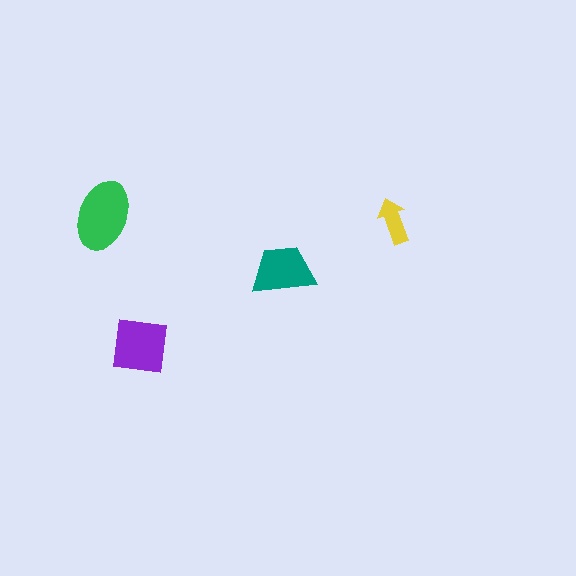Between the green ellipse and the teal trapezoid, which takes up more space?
The green ellipse.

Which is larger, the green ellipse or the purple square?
The green ellipse.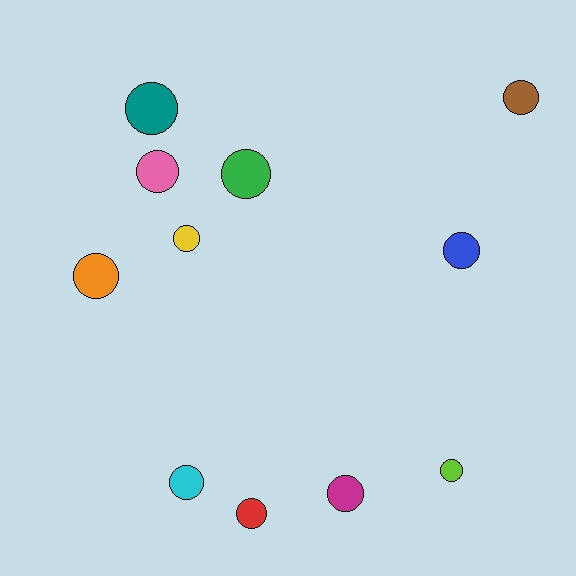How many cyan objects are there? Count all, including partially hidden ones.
There is 1 cyan object.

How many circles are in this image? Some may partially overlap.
There are 11 circles.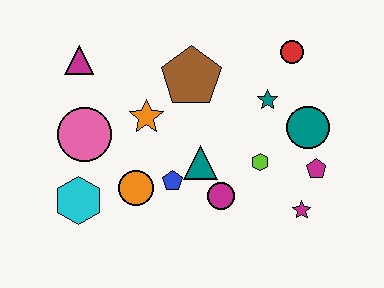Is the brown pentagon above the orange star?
Yes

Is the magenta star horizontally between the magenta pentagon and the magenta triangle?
Yes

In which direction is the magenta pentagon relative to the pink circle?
The magenta pentagon is to the right of the pink circle.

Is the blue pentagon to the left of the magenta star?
Yes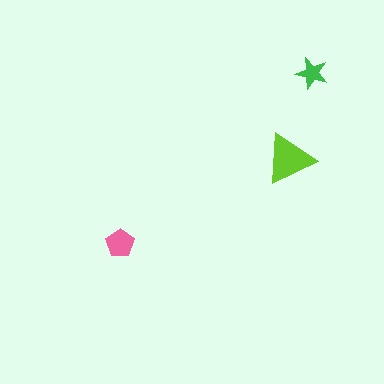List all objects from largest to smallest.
The lime triangle, the pink pentagon, the green star.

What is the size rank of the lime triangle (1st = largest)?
1st.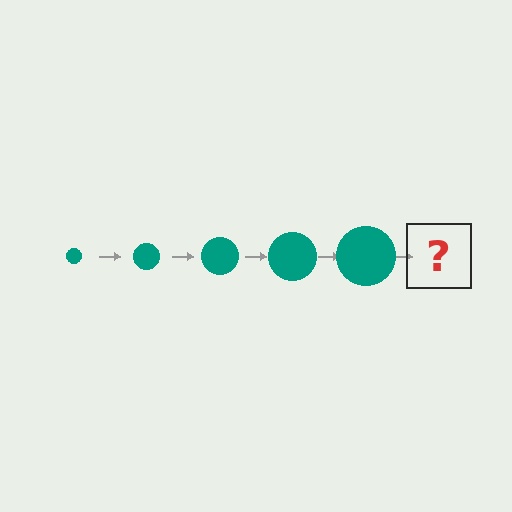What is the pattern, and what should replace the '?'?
The pattern is that the circle gets progressively larger each step. The '?' should be a teal circle, larger than the previous one.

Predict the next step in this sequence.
The next step is a teal circle, larger than the previous one.